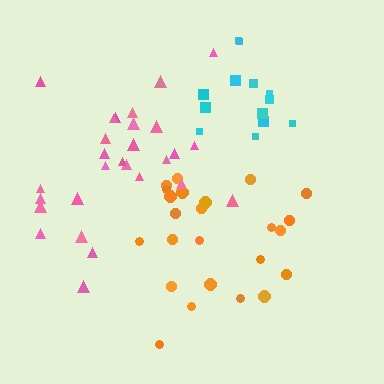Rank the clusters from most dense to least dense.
orange, pink, cyan.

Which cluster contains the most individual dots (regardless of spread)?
Pink (29).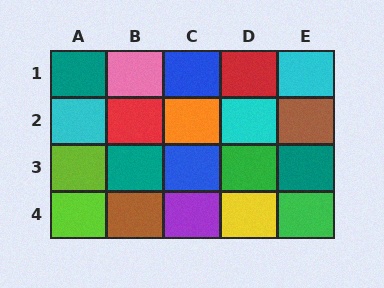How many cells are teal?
3 cells are teal.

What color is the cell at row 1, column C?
Blue.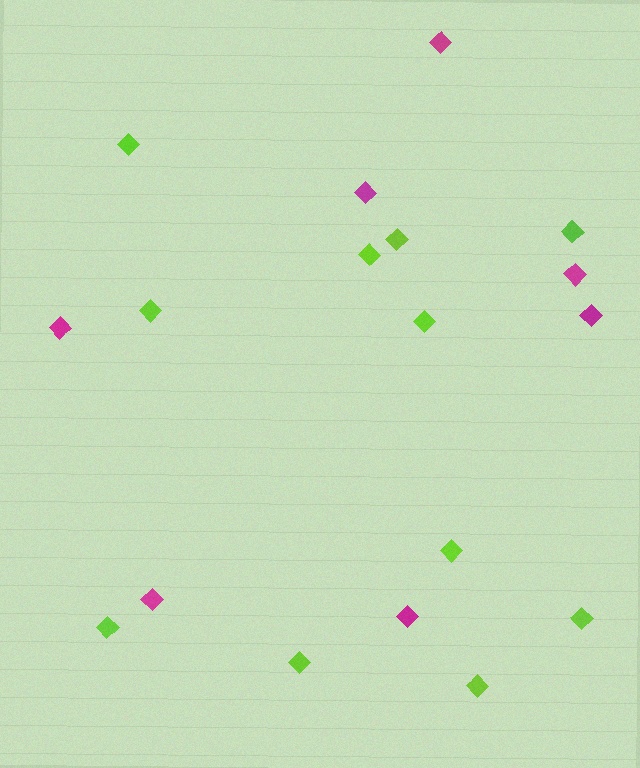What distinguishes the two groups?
There are 2 groups: one group of magenta diamonds (7) and one group of lime diamonds (11).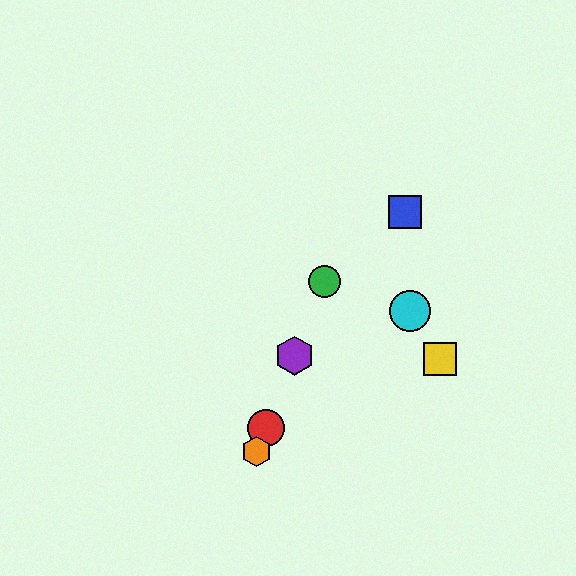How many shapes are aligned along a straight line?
4 shapes (the red circle, the green circle, the purple hexagon, the orange hexagon) are aligned along a straight line.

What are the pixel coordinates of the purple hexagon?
The purple hexagon is at (295, 356).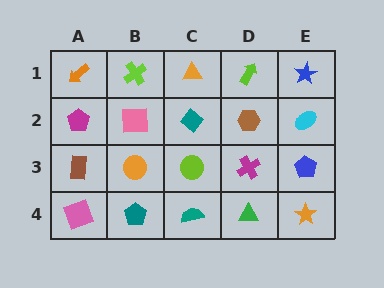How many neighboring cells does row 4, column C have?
3.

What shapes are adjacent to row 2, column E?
A blue star (row 1, column E), a blue pentagon (row 3, column E), a brown hexagon (row 2, column D).